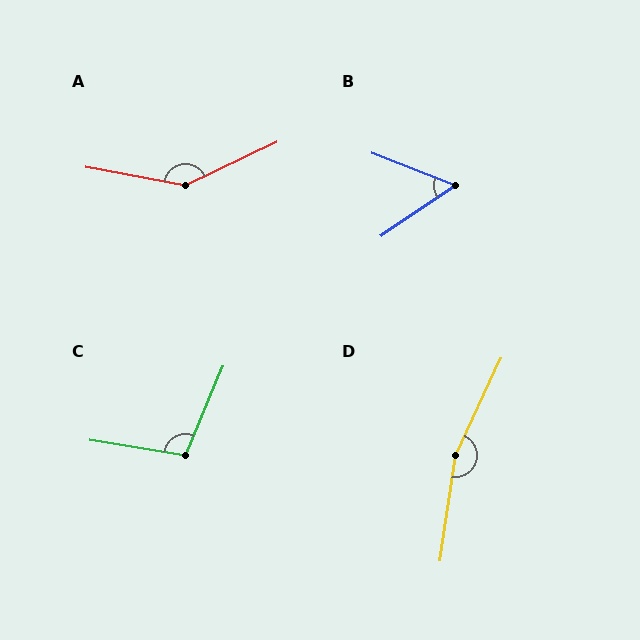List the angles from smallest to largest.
B (55°), C (104°), A (144°), D (163°).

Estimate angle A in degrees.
Approximately 144 degrees.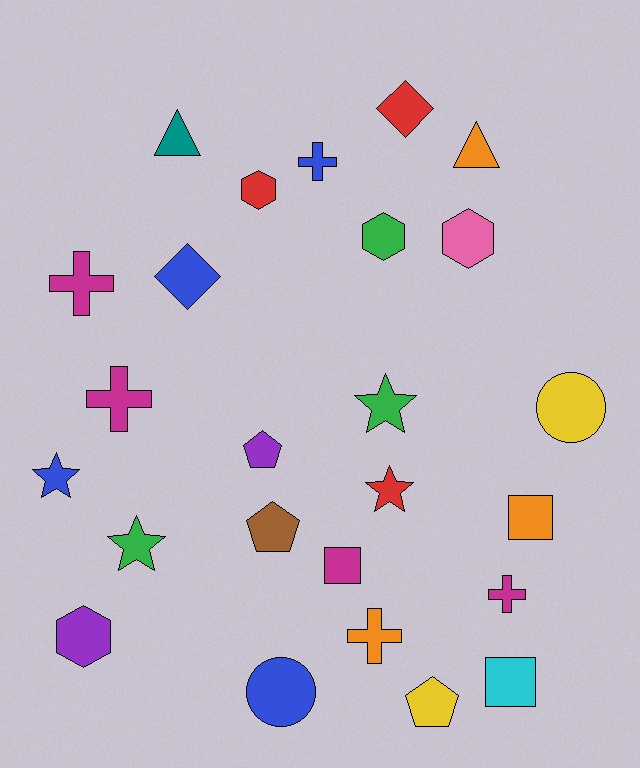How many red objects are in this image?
There are 3 red objects.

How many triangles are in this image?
There are 2 triangles.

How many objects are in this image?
There are 25 objects.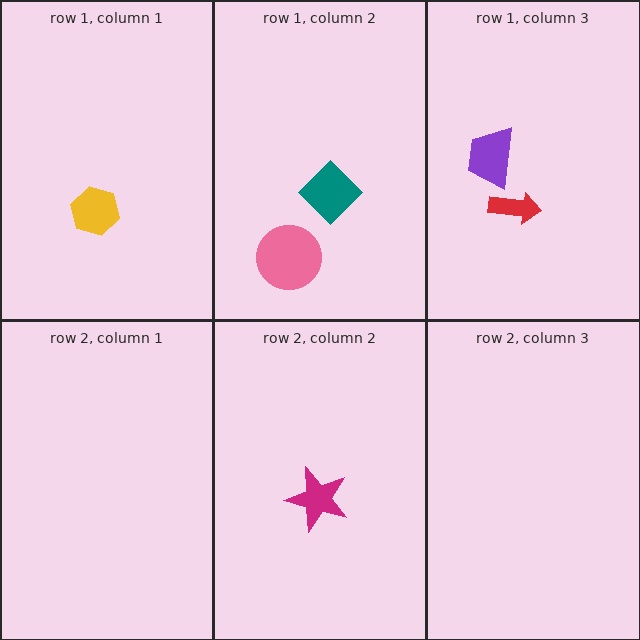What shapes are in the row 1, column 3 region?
The red arrow, the purple trapezoid.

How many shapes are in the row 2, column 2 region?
1.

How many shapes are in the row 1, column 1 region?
1.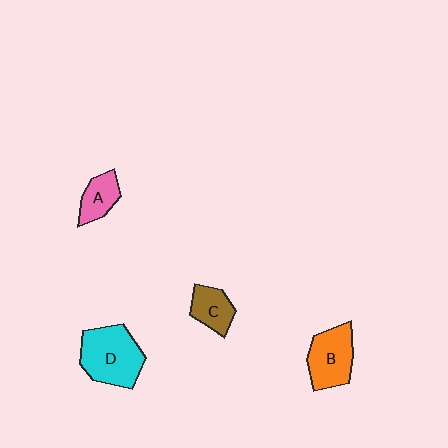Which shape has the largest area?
Shape D (cyan).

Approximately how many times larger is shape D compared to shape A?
Approximately 2.1 times.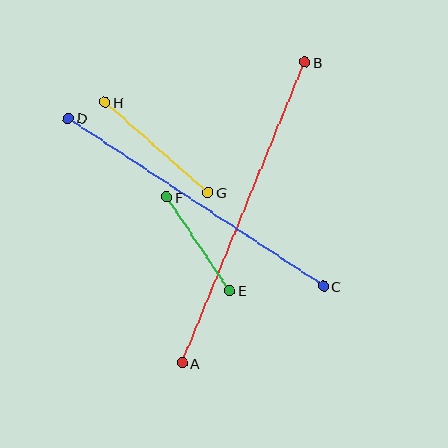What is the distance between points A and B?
The distance is approximately 325 pixels.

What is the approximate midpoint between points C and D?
The midpoint is at approximately (196, 202) pixels.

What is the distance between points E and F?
The distance is approximately 113 pixels.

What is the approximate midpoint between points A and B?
The midpoint is at approximately (243, 212) pixels.